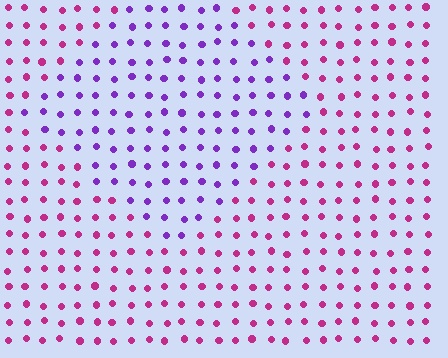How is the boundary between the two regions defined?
The boundary is defined purely by a slight shift in hue (about 49 degrees). Spacing, size, and orientation are identical on both sides.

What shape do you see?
I see a diamond.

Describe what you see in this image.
The image is filled with small magenta elements in a uniform arrangement. A diamond-shaped region is visible where the elements are tinted to a slightly different hue, forming a subtle color boundary.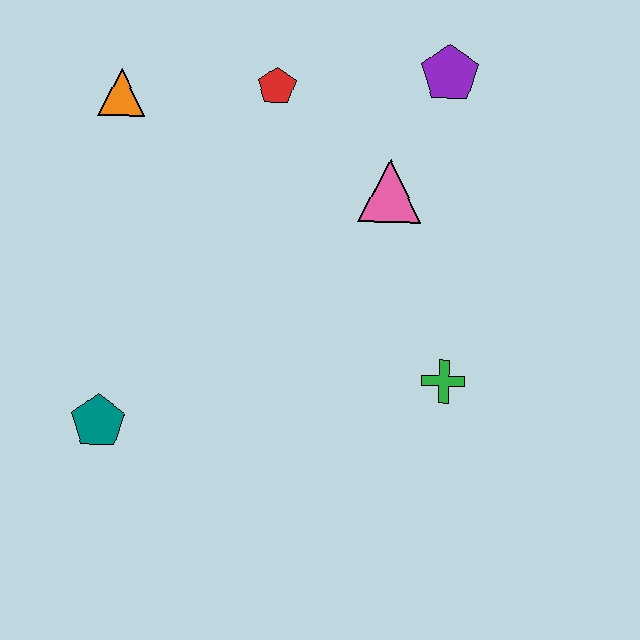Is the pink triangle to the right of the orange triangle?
Yes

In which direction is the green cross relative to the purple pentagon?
The green cross is below the purple pentagon.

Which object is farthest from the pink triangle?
The teal pentagon is farthest from the pink triangle.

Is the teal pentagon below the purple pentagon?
Yes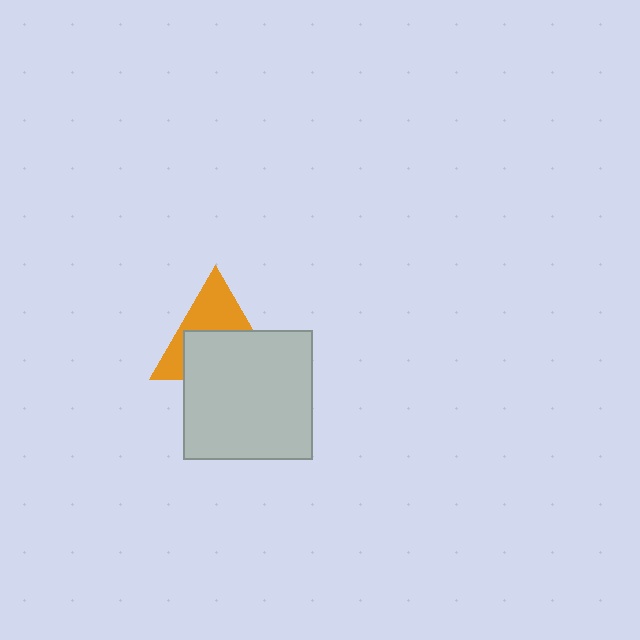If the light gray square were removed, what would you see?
You would see the complete orange triangle.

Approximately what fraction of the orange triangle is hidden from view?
Roughly 55% of the orange triangle is hidden behind the light gray square.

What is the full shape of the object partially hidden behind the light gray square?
The partially hidden object is an orange triangle.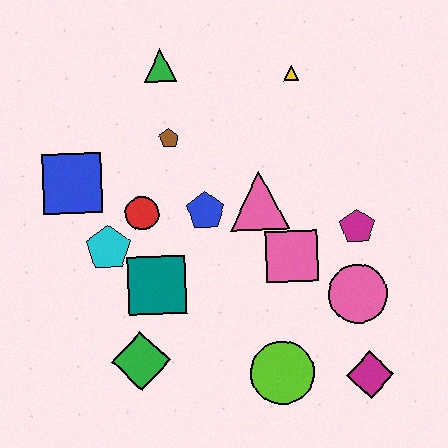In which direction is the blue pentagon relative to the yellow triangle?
The blue pentagon is below the yellow triangle.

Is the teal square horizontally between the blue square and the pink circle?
Yes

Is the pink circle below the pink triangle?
Yes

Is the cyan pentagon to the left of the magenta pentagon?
Yes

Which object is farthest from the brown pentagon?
The magenta diamond is farthest from the brown pentagon.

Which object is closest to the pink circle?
The magenta pentagon is closest to the pink circle.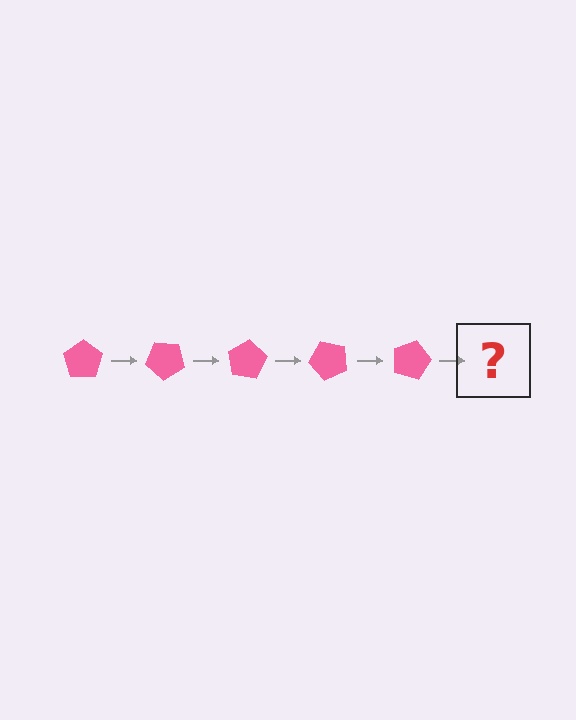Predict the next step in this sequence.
The next step is a pink pentagon rotated 200 degrees.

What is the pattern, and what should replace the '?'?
The pattern is that the pentagon rotates 40 degrees each step. The '?' should be a pink pentagon rotated 200 degrees.